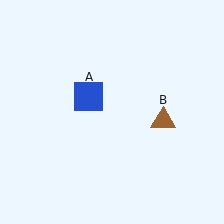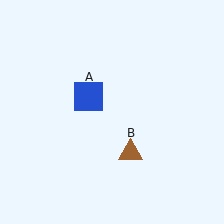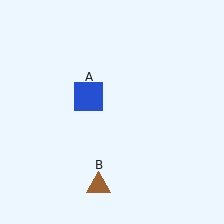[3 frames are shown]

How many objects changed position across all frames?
1 object changed position: brown triangle (object B).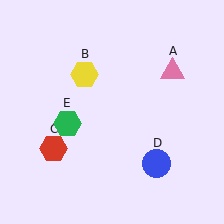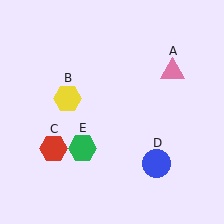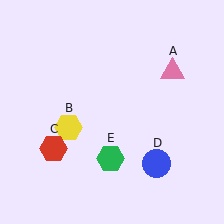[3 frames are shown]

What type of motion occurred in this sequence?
The yellow hexagon (object B), green hexagon (object E) rotated counterclockwise around the center of the scene.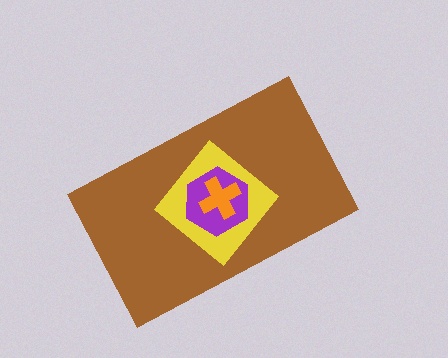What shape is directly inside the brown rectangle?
The yellow diamond.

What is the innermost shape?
The orange cross.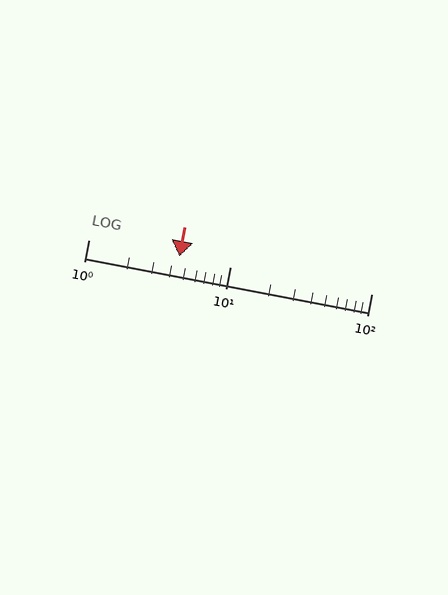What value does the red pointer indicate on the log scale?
The pointer indicates approximately 4.4.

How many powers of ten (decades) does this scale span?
The scale spans 2 decades, from 1 to 100.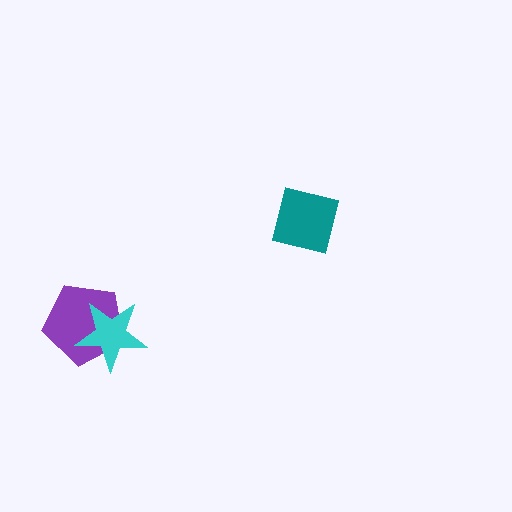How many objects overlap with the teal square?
0 objects overlap with the teal square.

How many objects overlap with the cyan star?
1 object overlaps with the cyan star.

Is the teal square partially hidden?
No, no other shape covers it.